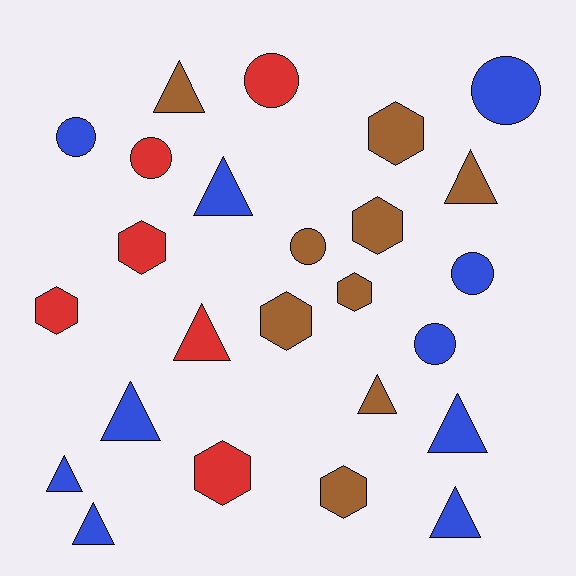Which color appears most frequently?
Blue, with 10 objects.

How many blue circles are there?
There are 4 blue circles.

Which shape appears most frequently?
Triangle, with 10 objects.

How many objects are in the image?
There are 25 objects.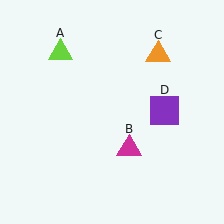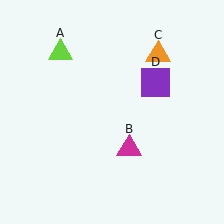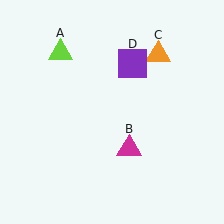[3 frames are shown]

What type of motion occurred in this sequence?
The purple square (object D) rotated counterclockwise around the center of the scene.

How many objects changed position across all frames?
1 object changed position: purple square (object D).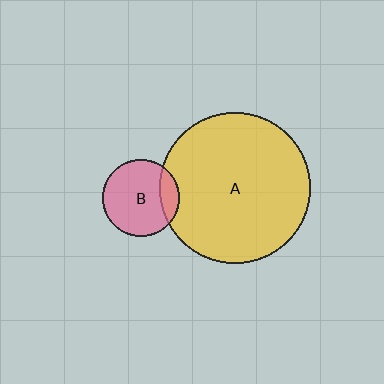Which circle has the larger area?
Circle A (yellow).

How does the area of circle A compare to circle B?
Approximately 3.8 times.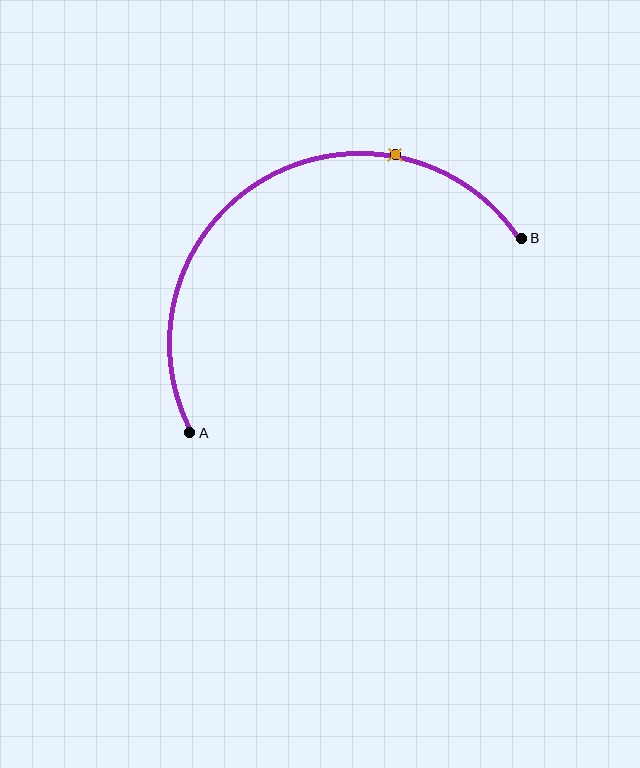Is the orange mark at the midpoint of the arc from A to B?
No. The orange mark lies on the arc but is closer to endpoint B. The arc midpoint would be at the point on the curve equidistant along the arc from both A and B.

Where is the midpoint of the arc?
The arc midpoint is the point on the curve farthest from the straight line joining A and B. It sits above that line.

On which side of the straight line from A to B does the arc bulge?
The arc bulges above the straight line connecting A and B.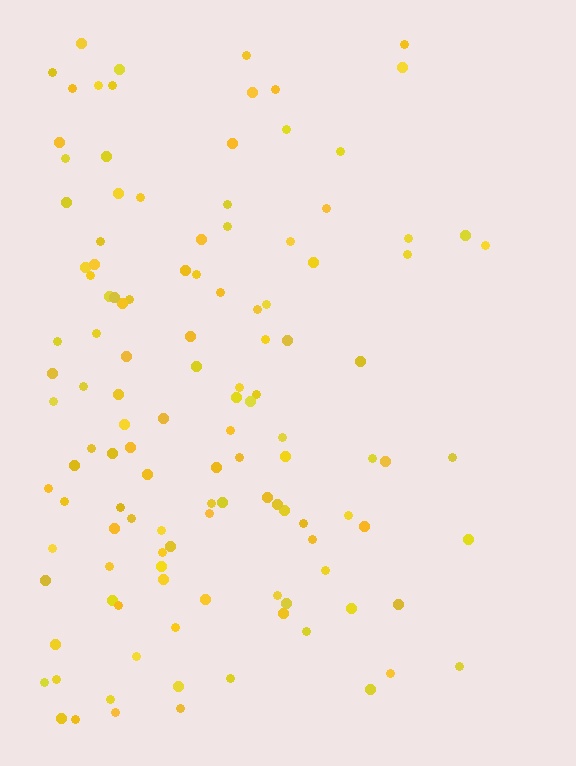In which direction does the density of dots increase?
From right to left, with the left side densest.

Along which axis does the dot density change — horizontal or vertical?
Horizontal.